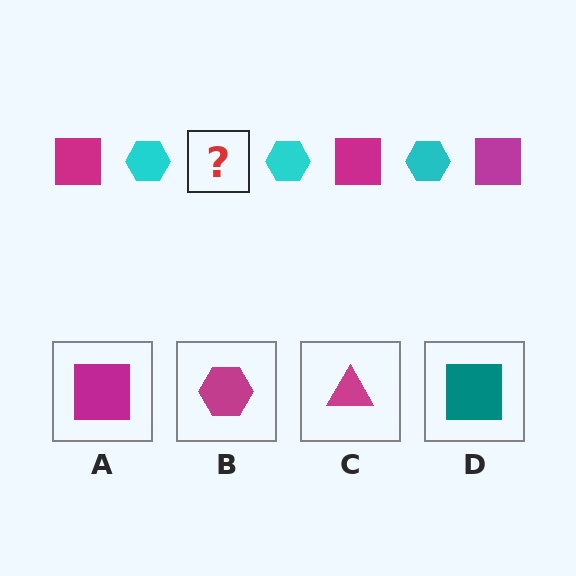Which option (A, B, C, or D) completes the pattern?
A.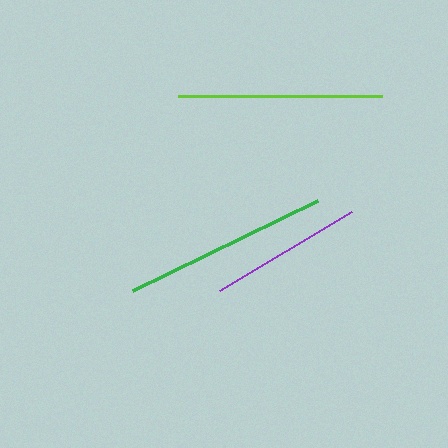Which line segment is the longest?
The green line is the longest at approximately 205 pixels.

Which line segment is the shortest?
The purple line is the shortest at approximately 153 pixels.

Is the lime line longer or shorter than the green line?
The green line is longer than the lime line.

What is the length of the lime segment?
The lime segment is approximately 204 pixels long.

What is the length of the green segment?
The green segment is approximately 205 pixels long.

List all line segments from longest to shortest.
From longest to shortest: green, lime, purple.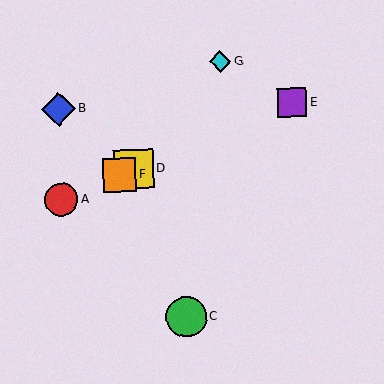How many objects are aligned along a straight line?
4 objects (A, D, E, F) are aligned along a straight line.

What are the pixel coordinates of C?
Object C is at (186, 317).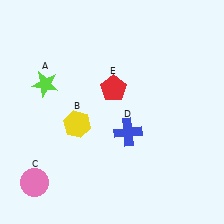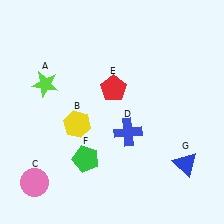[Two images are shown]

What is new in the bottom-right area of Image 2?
A blue triangle (G) was added in the bottom-right area of Image 2.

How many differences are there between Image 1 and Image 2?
There are 2 differences between the two images.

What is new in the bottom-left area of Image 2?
A green pentagon (F) was added in the bottom-left area of Image 2.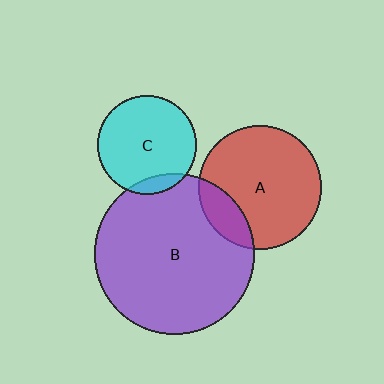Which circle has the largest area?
Circle B (purple).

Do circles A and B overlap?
Yes.